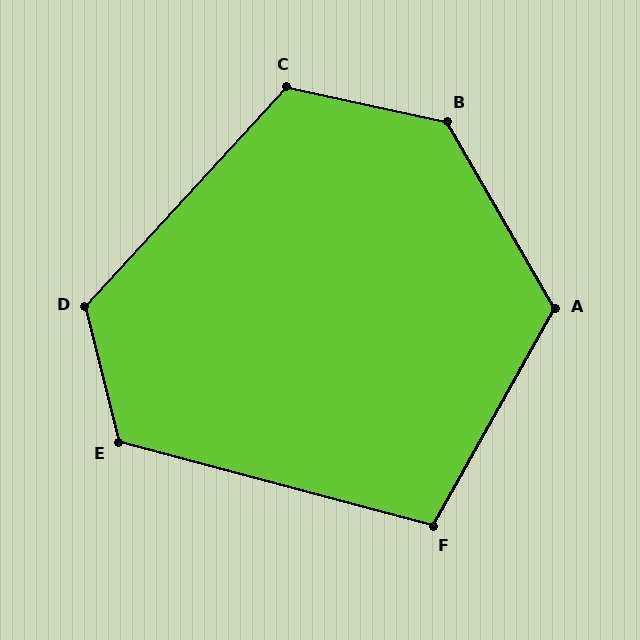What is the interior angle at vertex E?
Approximately 119 degrees (obtuse).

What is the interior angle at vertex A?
Approximately 121 degrees (obtuse).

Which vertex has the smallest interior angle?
F, at approximately 104 degrees.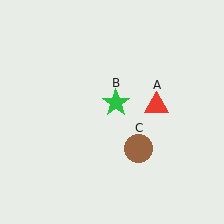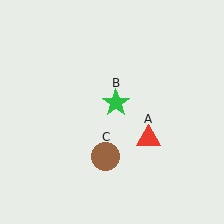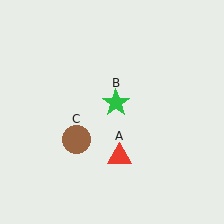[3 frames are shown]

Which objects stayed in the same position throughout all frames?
Green star (object B) remained stationary.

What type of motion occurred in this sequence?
The red triangle (object A), brown circle (object C) rotated clockwise around the center of the scene.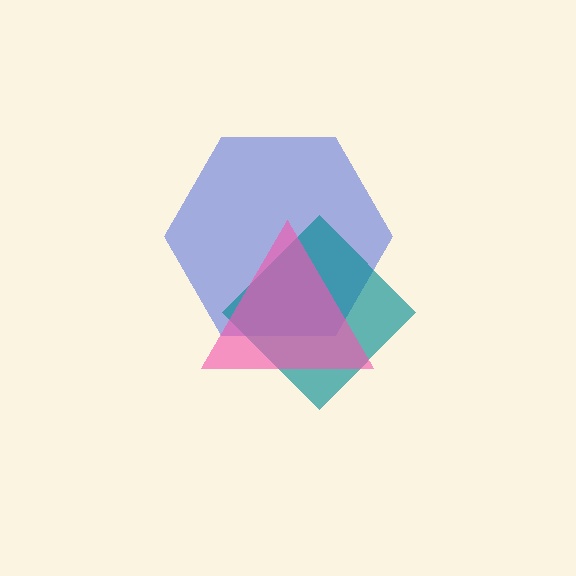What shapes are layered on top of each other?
The layered shapes are: a blue hexagon, a teal diamond, a pink triangle.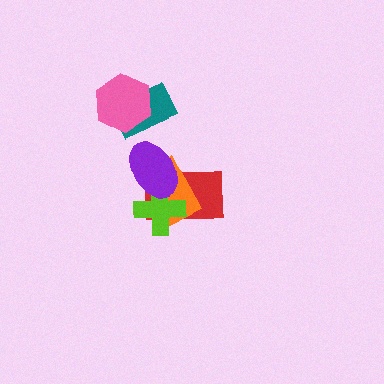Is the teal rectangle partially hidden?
Yes, it is partially covered by another shape.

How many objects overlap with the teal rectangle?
1 object overlaps with the teal rectangle.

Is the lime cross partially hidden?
Yes, it is partially covered by another shape.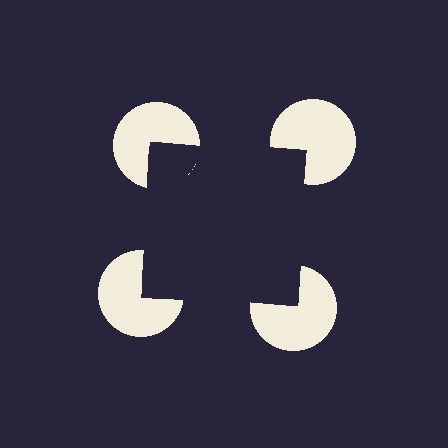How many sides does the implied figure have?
4 sides.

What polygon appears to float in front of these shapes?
An illusory square — its edges are inferred from the aligned wedge cuts in the pac-man discs, not physically drawn.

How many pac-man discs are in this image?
There are 4 — one at each vertex of the illusory square.